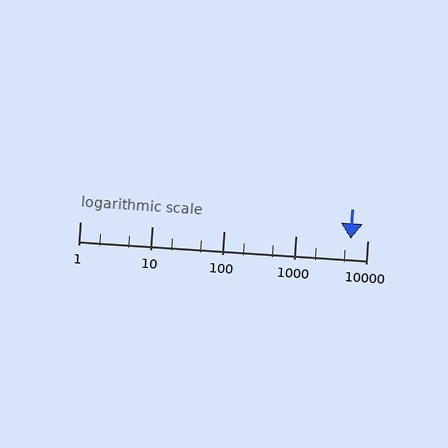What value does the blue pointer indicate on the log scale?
The pointer indicates approximately 5900.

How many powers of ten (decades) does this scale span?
The scale spans 4 decades, from 1 to 10000.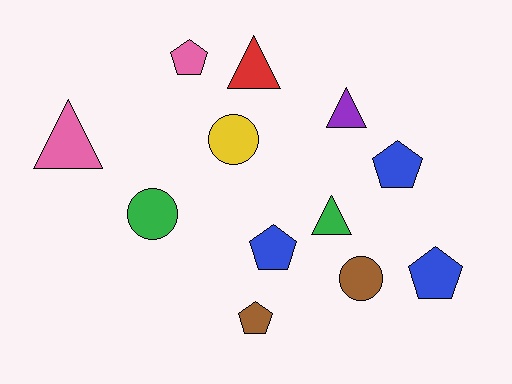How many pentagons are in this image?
There are 5 pentagons.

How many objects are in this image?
There are 12 objects.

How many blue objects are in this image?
There are 3 blue objects.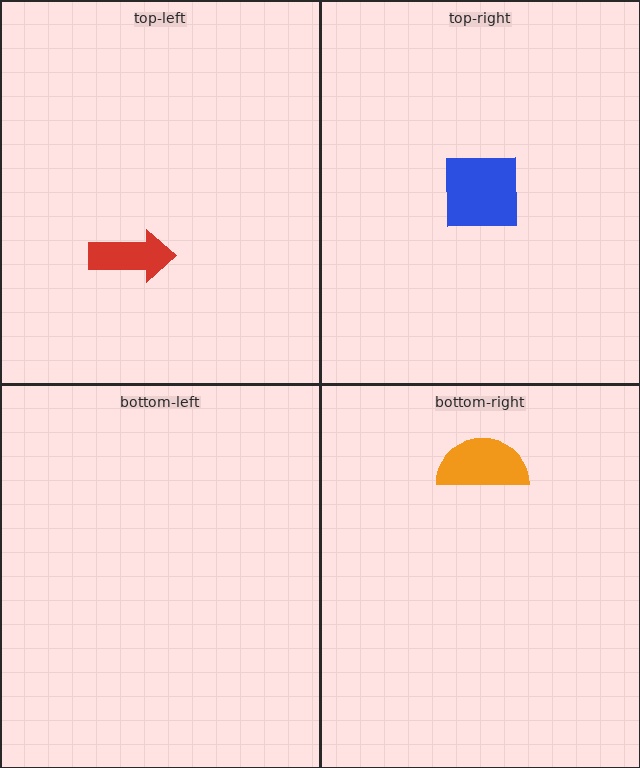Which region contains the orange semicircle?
The bottom-right region.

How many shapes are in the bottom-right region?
1.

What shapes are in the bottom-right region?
The orange semicircle.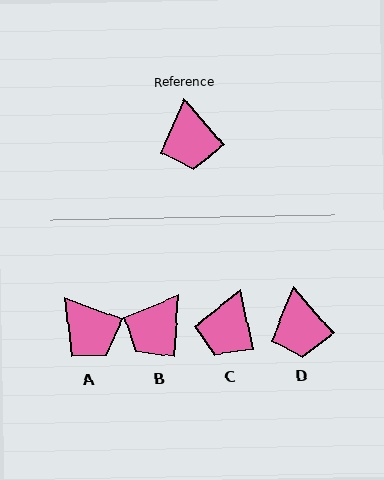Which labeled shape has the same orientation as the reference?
D.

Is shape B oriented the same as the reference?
No, it is off by about 45 degrees.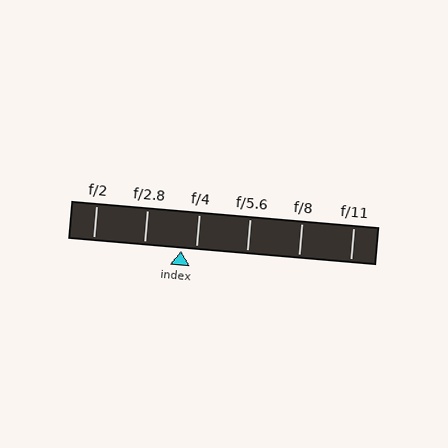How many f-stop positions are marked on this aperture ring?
There are 6 f-stop positions marked.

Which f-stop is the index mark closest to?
The index mark is closest to f/4.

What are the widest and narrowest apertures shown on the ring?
The widest aperture shown is f/2 and the narrowest is f/11.